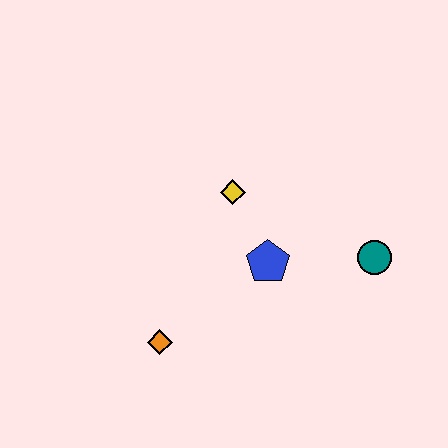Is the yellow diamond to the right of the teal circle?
No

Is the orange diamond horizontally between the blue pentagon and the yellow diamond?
No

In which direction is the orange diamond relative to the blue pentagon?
The orange diamond is to the left of the blue pentagon.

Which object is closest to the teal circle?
The blue pentagon is closest to the teal circle.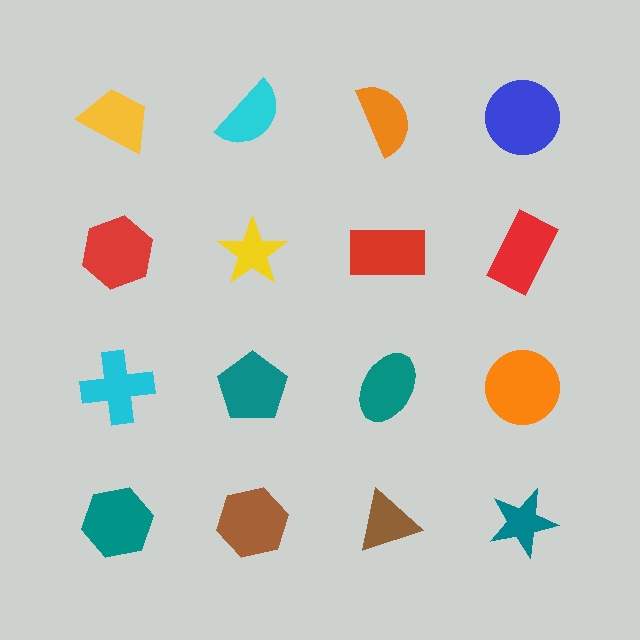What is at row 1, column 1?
A yellow trapezoid.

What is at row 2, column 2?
A yellow star.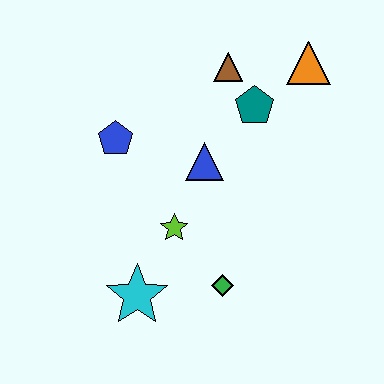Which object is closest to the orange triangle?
The teal pentagon is closest to the orange triangle.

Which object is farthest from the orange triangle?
The cyan star is farthest from the orange triangle.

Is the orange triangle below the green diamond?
No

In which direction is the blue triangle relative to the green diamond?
The blue triangle is above the green diamond.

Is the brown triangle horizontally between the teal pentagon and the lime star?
Yes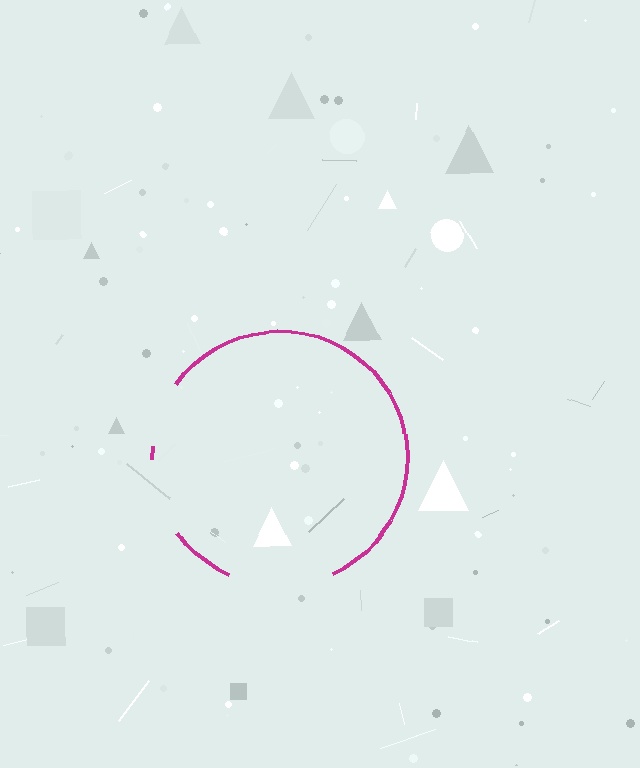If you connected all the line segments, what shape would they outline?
They would outline a circle.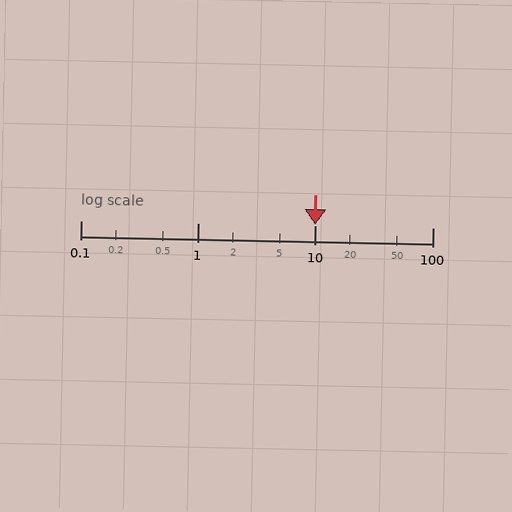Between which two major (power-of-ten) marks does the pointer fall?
The pointer is between 10 and 100.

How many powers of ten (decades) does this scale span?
The scale spans 3 decades, from 0.1 to 100.